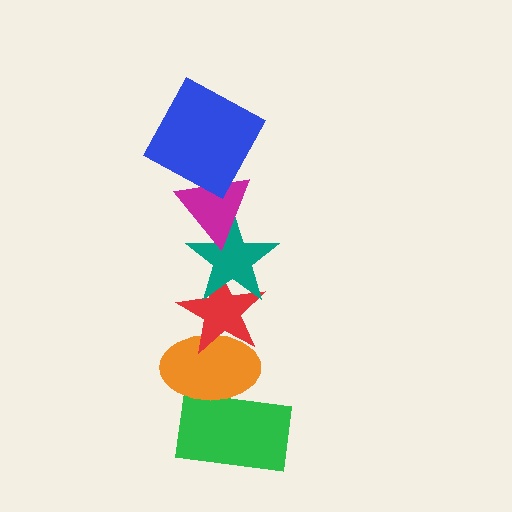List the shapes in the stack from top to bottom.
From top to bottom: the blue square, the magenta triangle, the teal star, the red star, the orange ellipse, the green rectangle.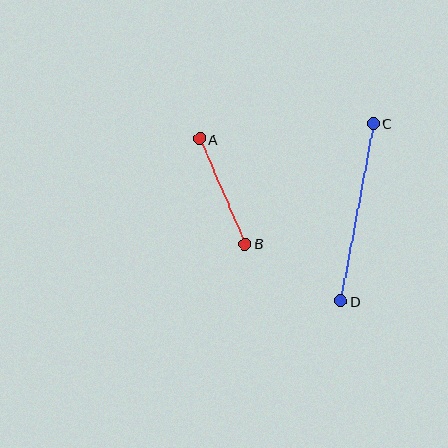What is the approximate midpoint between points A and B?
The midpoint is at approximately (223, 191) pixels.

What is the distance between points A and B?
The distance is approximately 114 pixels.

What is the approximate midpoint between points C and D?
The midpoint is at approximately (357, 212) pixels.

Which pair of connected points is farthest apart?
Points C and D are farthest apart.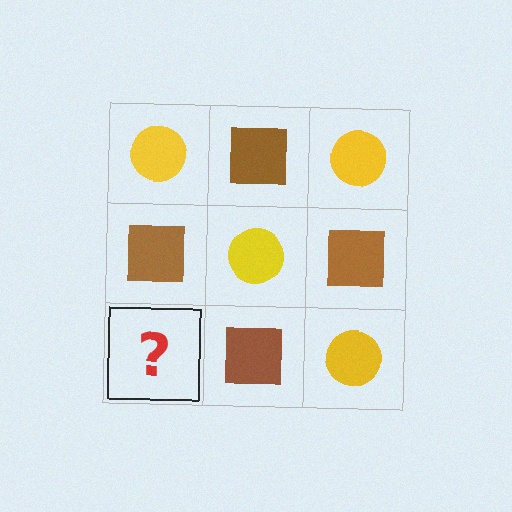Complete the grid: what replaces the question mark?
The question mark should be replaced with a yellow circle.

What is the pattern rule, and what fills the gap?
The rule is that it alternates yellow circle and brown square in a checkerboard pattern. The gap should be filled with a yellow circle.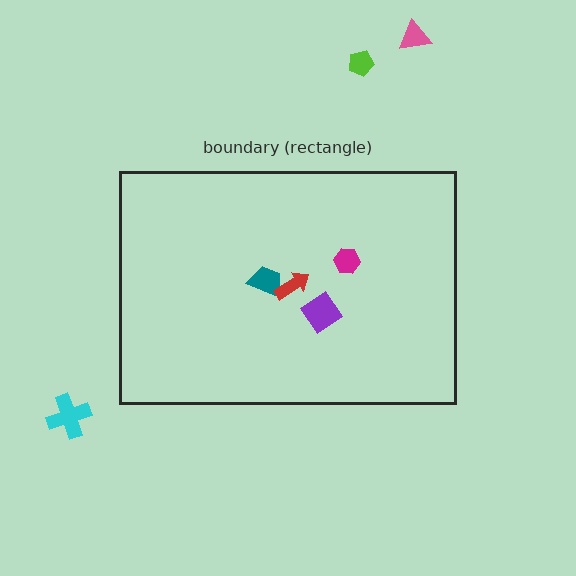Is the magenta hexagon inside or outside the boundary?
Inside.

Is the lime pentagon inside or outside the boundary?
Outside.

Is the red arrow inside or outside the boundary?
Inside.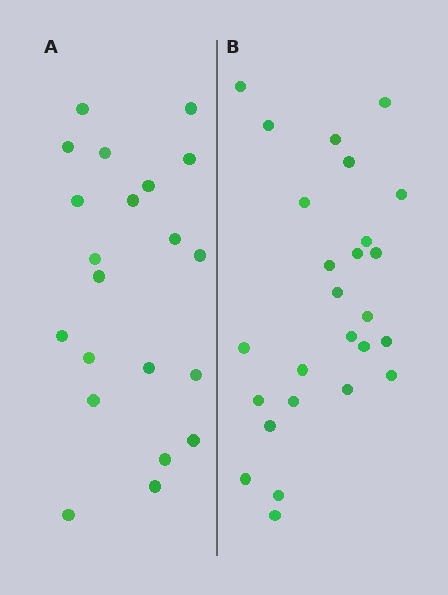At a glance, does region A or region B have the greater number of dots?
Region B (the right region) has more dots.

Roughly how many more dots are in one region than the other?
Region B has about 5 more dots than region A.